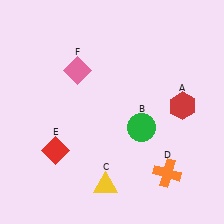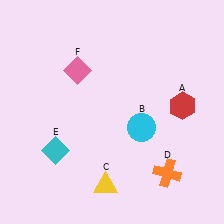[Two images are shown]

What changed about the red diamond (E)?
In Image 1, E is red. In Image 2, it changed to cyan.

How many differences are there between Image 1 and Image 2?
There are 2 differences between the two images.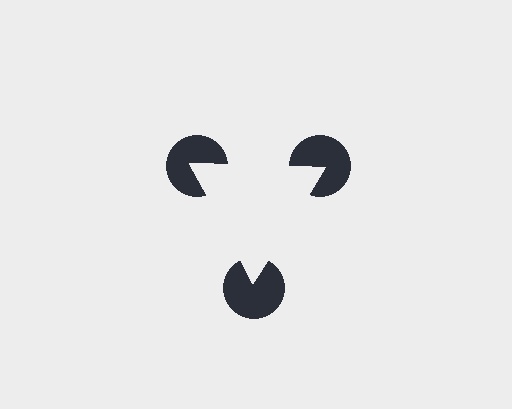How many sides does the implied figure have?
3 sides.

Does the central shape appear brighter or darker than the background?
It typically appears slightly brighter than the background, even though no actual brightness change is drawn.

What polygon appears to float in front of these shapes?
An illusory triangle — its edges are inferred from the aligned wedge cuts in the pac-man discs, not physically drawn.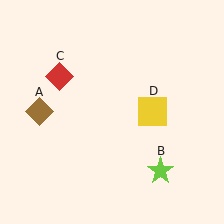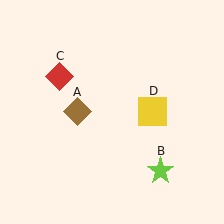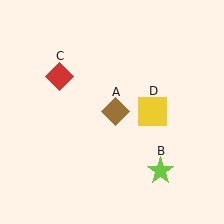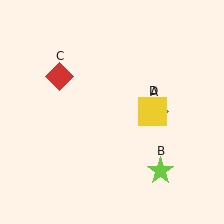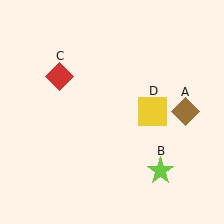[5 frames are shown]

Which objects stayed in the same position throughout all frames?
Lime star (object B) and red diamond (object C) and yellow square (object D) remained stationary.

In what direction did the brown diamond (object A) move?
The brown diamond (object A) moved right.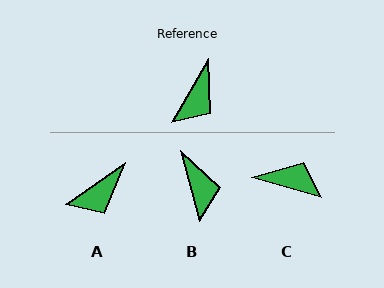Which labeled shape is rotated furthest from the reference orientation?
C, about 103 degrees away.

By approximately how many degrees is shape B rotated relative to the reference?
Approximately 45 degrees counter-clockwise.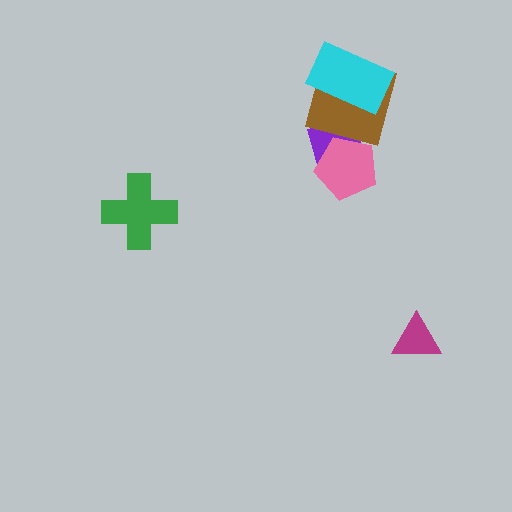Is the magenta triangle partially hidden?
No, no other shape covers it.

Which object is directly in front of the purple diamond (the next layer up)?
The pink pentagon is directly in front of the purple diamond.